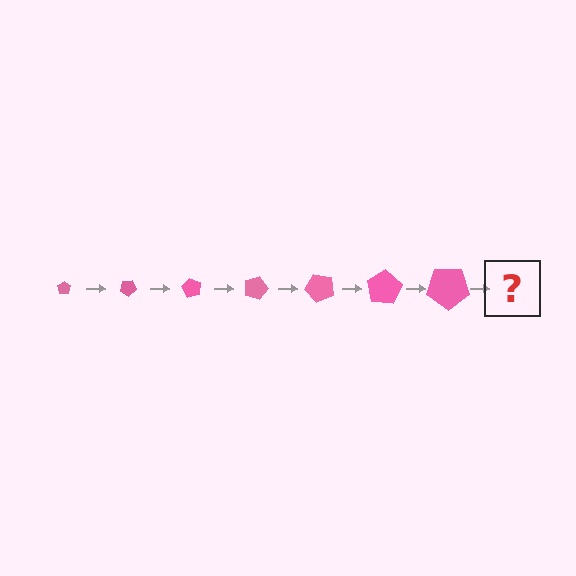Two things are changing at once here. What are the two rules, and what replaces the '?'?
The two rules are that the pentagon grows larger each step and it rotates 30 degrees each step. The '?' should be a pentagon, larger than the previous one and rotated 210 degrees from the start.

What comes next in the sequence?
The next element should be a pentagon, larger than the previous one and rotated 210 degrees from the start.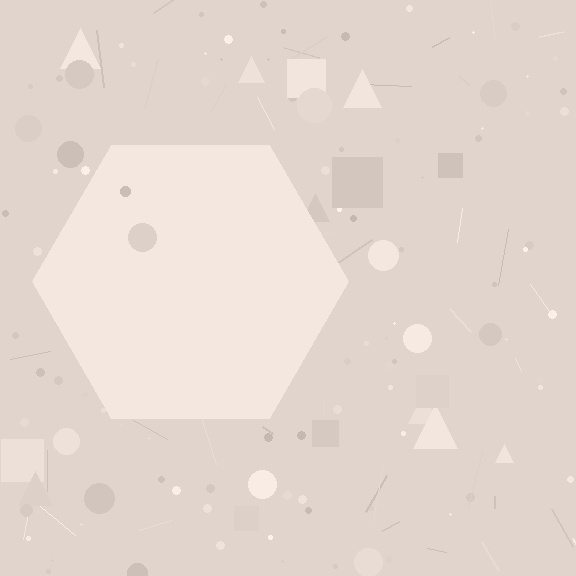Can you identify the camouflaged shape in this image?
The camouflaged shape is a hexagon.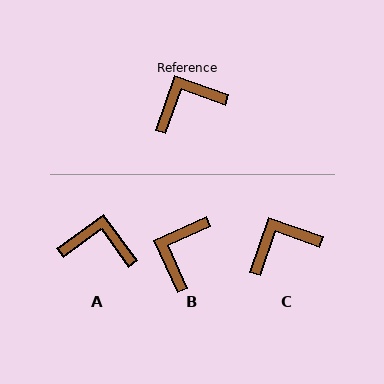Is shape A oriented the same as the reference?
No, it is off by about 34 degrees.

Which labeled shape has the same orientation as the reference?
C.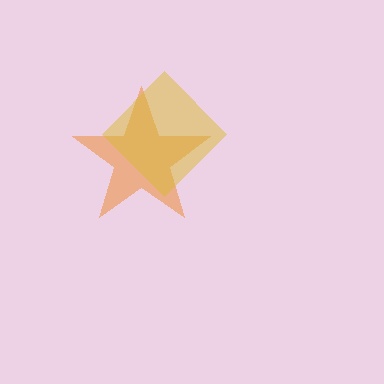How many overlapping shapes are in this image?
There are 2 overlapping shapes in the image.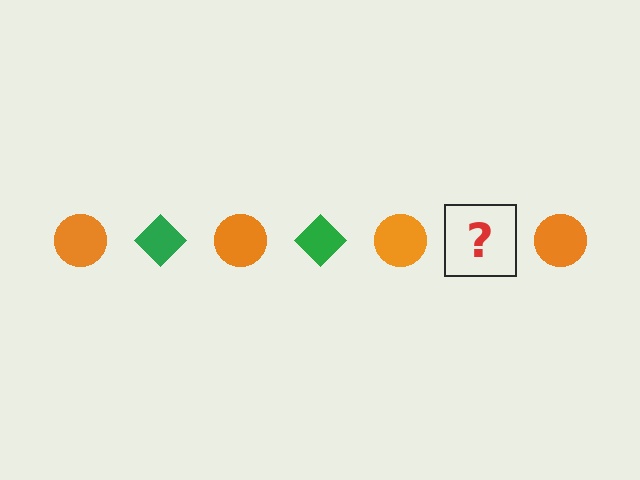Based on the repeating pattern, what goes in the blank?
The blank should be a green diamond.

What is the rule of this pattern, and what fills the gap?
The rule is that the pattern alternates between orange circle and green diamond. The gap should be filled with a green diamond.